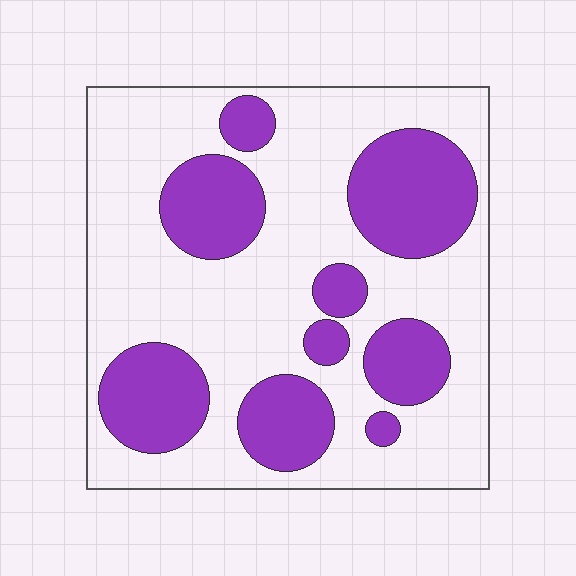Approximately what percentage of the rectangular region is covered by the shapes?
Approximately 35%.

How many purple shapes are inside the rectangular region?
9.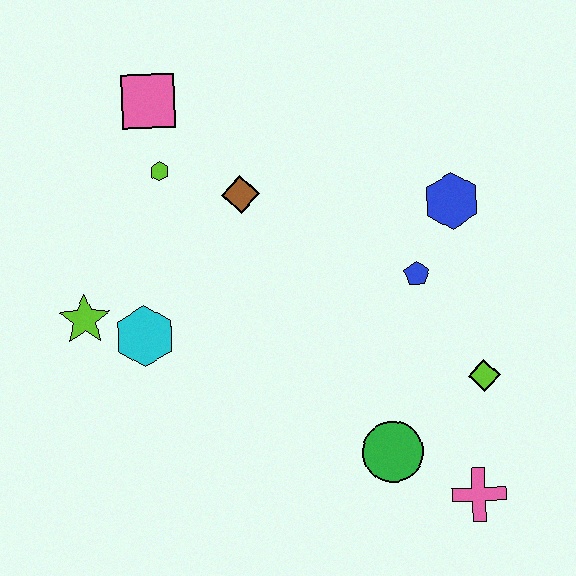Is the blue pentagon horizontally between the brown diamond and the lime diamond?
Yes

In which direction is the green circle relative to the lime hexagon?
The green circle is below the lime hexagon.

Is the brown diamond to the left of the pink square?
No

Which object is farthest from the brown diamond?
The pink cross is farthest from the brown diamond.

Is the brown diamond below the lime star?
No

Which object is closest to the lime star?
The cyan hexagon is closest to the lime star.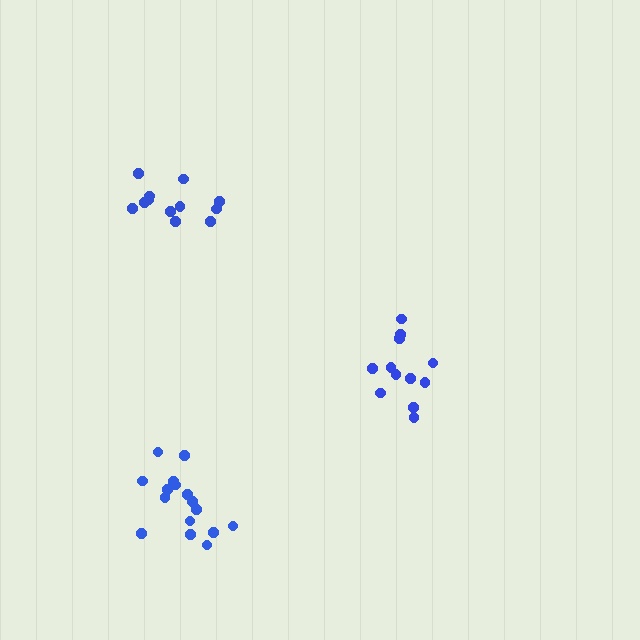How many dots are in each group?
Group 1: 12 dots, Group 2: 16 dots, Group 3: 12 dots (40 total).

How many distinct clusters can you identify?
There are 3 distinct clusters.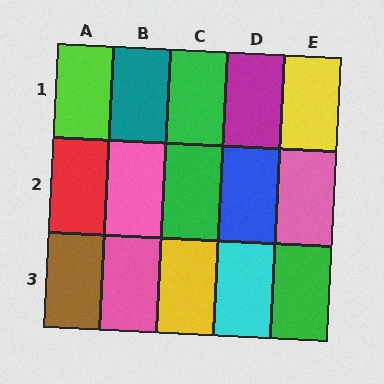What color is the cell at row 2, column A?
Red.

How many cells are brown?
1 cell is brown.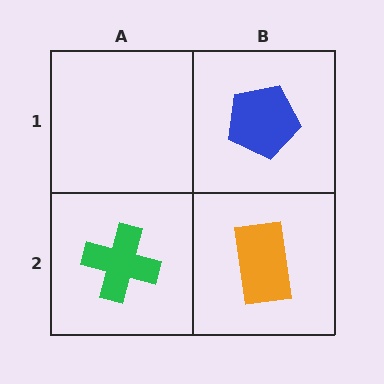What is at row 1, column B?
A blue pentagon.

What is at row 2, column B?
An orange rectangle.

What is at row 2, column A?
A green cross.